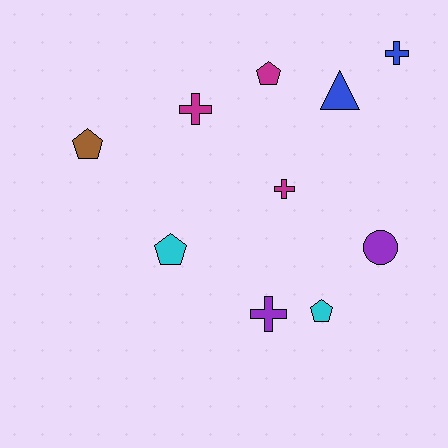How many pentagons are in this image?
There are 4 pentagons.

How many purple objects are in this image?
There are 2 purple objects.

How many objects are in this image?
There are 10 objects.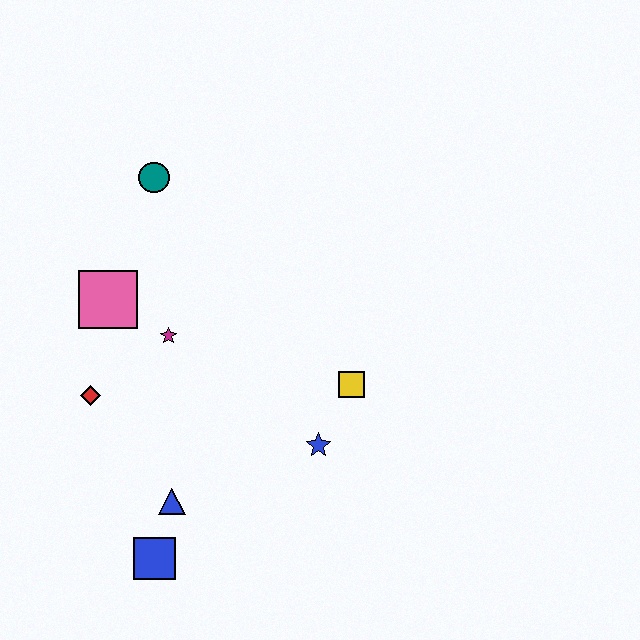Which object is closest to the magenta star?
The pink square is closest to the magenta star.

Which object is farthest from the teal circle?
The blue square is farthest from the teal circle.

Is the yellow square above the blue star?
Yes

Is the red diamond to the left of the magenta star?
Yes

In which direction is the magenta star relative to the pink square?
The magenta star is to the right of the pink square.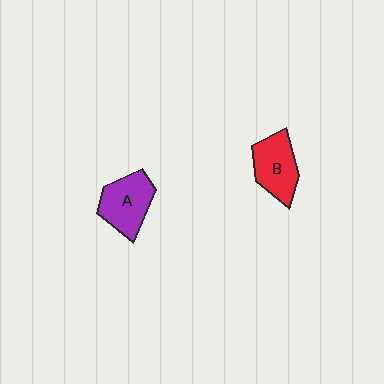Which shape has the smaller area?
Shape B (red).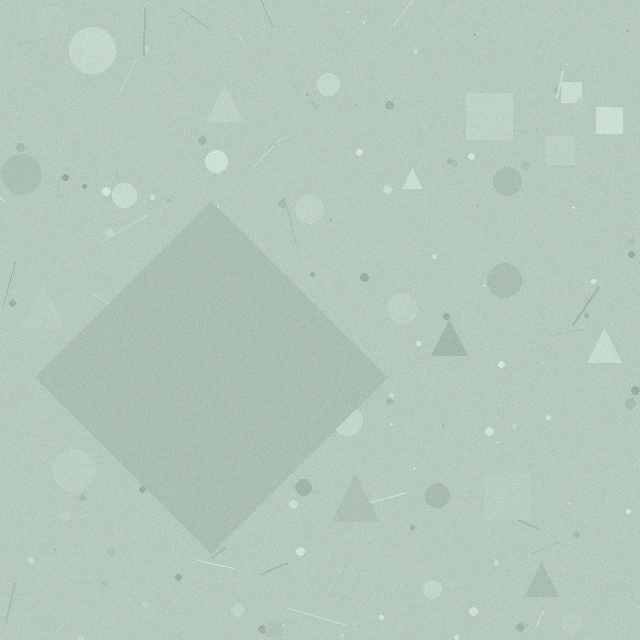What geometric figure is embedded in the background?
A diamond is embedded in the background.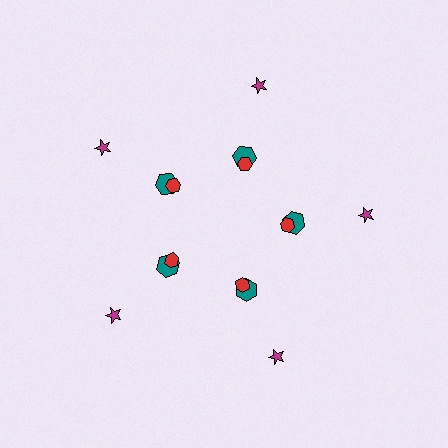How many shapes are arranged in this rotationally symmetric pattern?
There are 15 shapes, arranged in 5 groups of 3.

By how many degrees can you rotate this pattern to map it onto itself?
The pattern maps onto itself every 72 degrees of rotation.